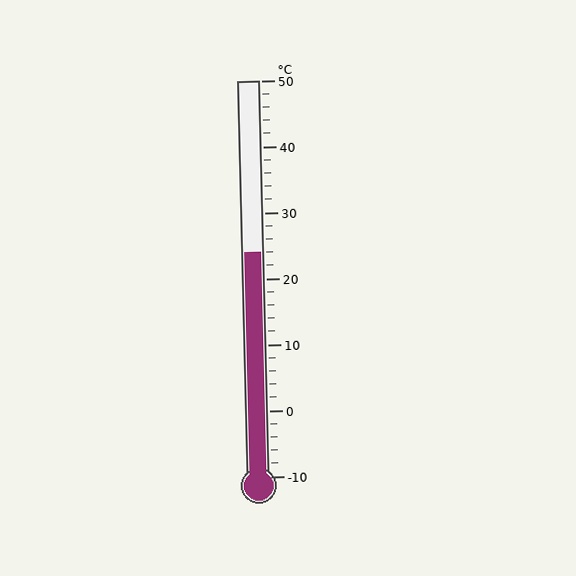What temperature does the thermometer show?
The thermometer shows approximately 24°C.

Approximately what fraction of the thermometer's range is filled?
The thermometer is filled to approximately 55% of its range.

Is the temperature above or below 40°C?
The temperature is below 40°C.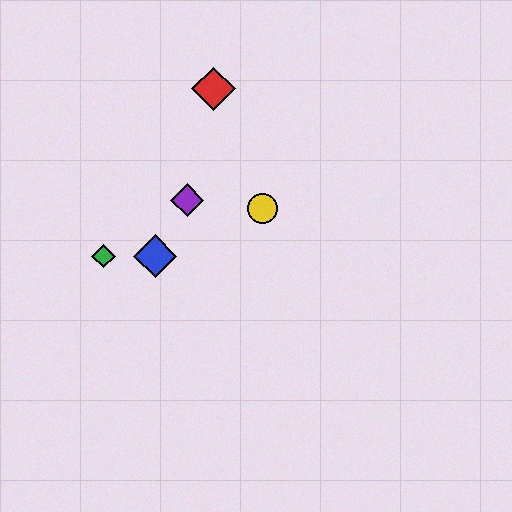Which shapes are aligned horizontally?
The blue diamond, the green diamond are aligned horizontally.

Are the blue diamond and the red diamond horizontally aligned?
No, the blue diamond is at y≈256 and the red diamond is at y≈89.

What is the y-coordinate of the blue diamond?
The blue diamond is at y≈256.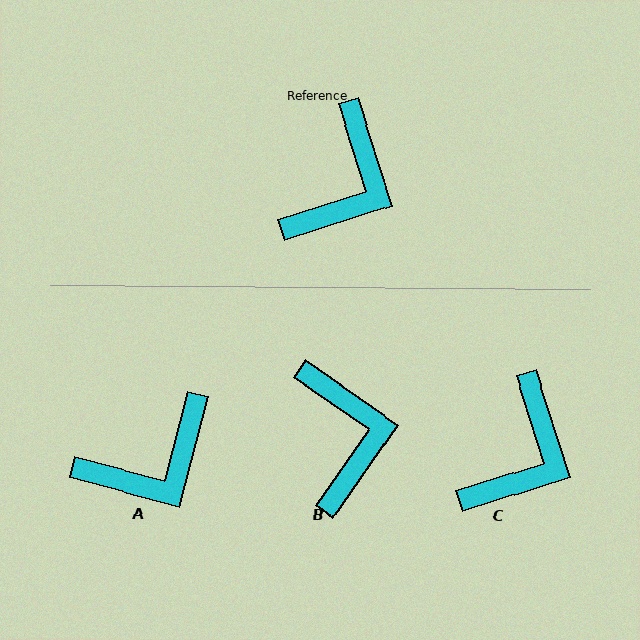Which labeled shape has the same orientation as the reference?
C.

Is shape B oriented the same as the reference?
No, it is off by about 37 degrees.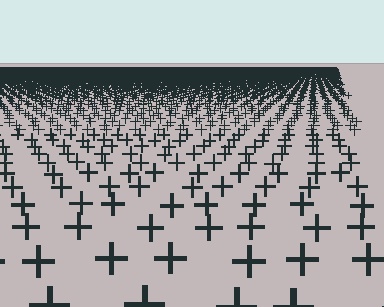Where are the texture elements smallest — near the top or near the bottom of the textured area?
Near the top.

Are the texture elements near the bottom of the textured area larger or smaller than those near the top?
Larger. Near the bottom, elements are closer to the viewer and appear at a bigger on-screen size.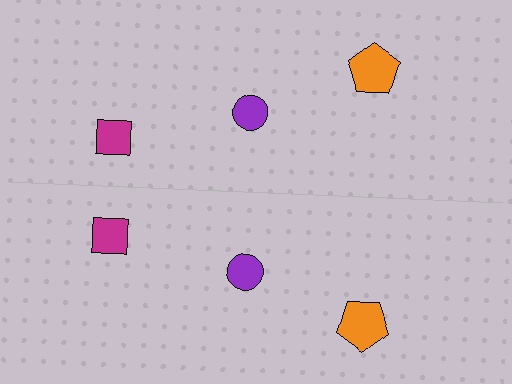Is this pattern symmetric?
Yes, this pattern has bilateral (reflection) symmetry.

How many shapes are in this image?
There are 6 shapes in this image.